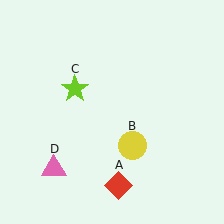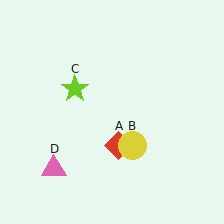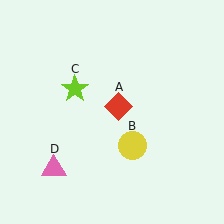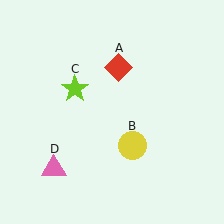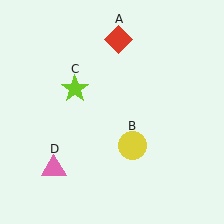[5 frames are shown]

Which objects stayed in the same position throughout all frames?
Yellow circle (object B) and lime star (object C) and pink triangle (object D) remained stationary.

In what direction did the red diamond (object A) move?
The red diamond (object A) moved up.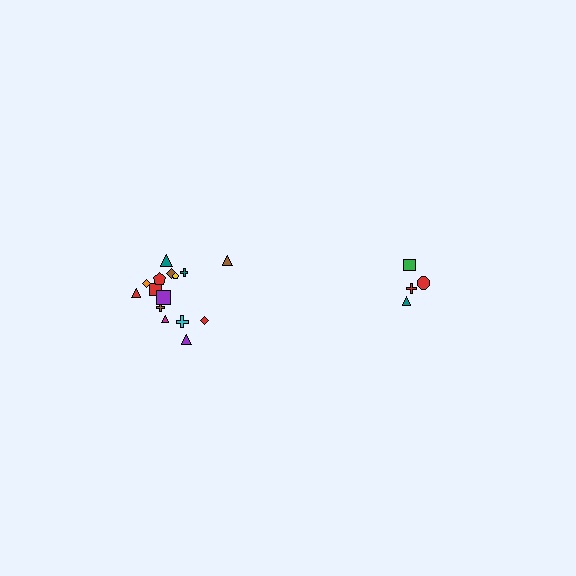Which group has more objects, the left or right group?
The left group.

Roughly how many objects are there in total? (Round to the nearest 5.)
Roughly 20 objects in total.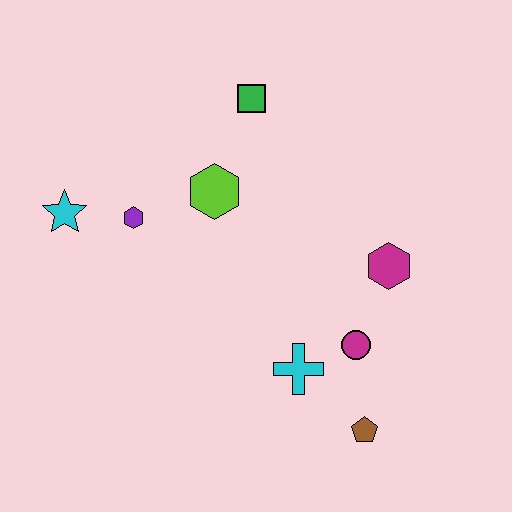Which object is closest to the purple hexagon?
The cyan star is closest to the purple hexagon.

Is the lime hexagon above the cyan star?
Yes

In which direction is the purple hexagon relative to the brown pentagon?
The purple hexagon is to the left of the brown pentagon.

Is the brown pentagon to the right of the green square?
Yes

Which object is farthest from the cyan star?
The brown pentagon is farthest from the cyan star.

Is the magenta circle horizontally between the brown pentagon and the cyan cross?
Yes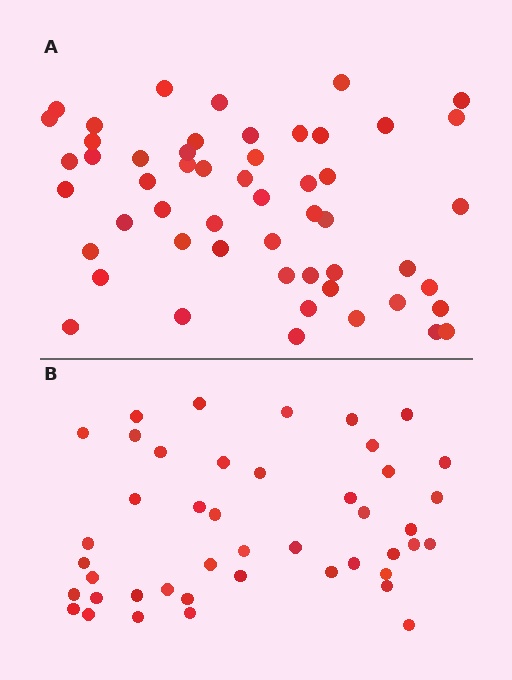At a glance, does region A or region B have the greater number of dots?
Region A (the top region) has more dots.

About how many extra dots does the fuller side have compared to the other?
Region A has roughly 8 or so more dots than region B.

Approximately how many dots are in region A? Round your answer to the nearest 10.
About 50 dots. (The exact count is 53, which rounds to 50.)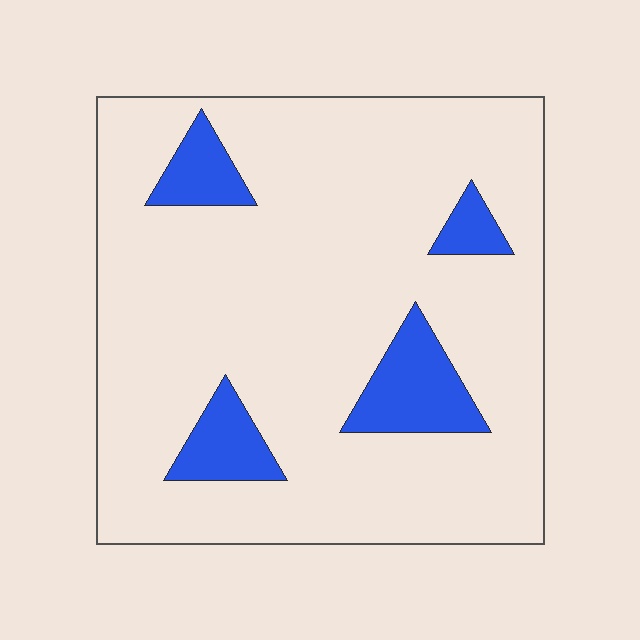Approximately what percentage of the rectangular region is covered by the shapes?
Approximately 15%.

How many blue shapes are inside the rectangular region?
4.